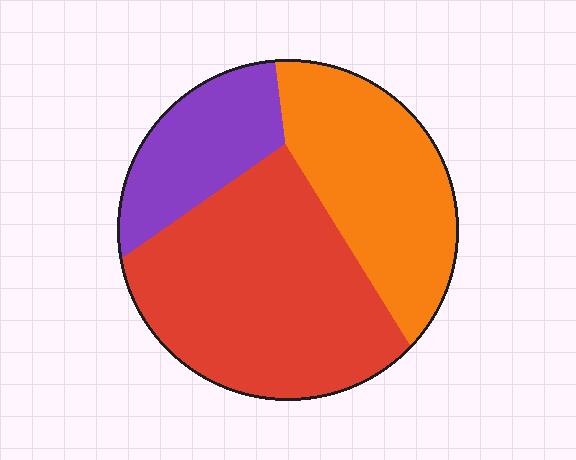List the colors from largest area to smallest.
From largest to smallest: red, orange, purple.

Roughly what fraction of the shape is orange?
Orange takes up about one third (1/3) of the shape.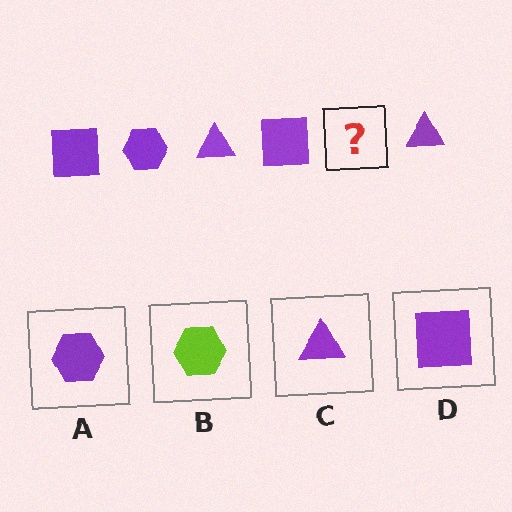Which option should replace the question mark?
Option A.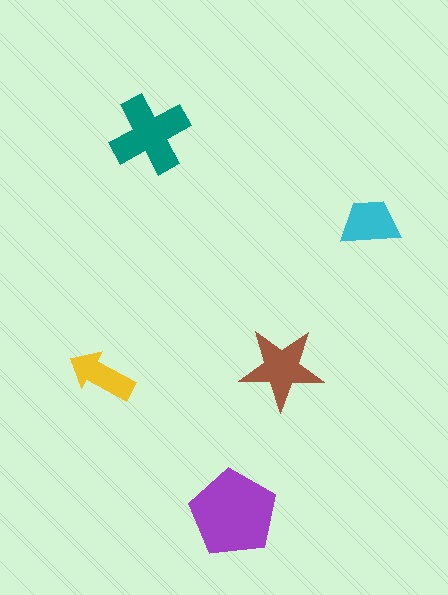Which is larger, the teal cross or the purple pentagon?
The purple pentagon.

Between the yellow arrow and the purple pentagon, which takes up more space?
The purple pentagon.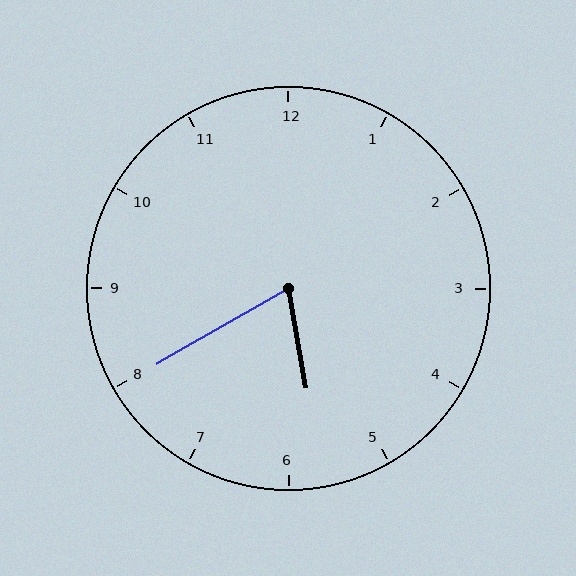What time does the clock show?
5:40.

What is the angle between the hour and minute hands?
Approximately 70 degrees.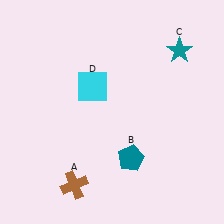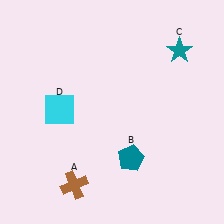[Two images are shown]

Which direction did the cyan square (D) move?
The cyan square (D) moved left.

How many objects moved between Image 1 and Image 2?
1 object moved between the two images.